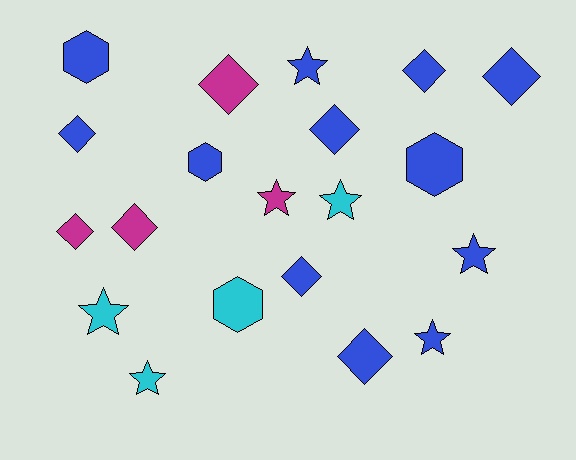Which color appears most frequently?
Blue, with 12 objects.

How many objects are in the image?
There are 20 objects.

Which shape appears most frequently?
Diamond, with 9 objects.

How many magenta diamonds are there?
There are 3 magenta diamonds.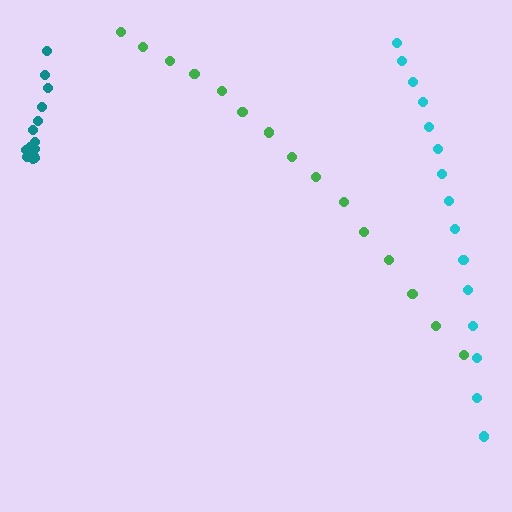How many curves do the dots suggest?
There are 3 distinct paths.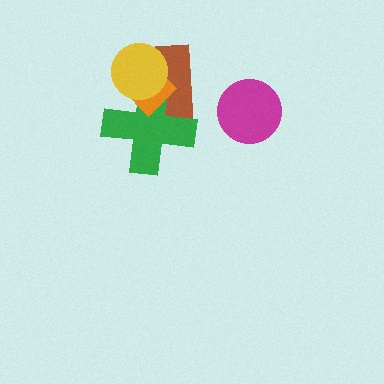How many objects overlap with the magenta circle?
0 objects overlap with the magenta circle.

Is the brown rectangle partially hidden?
Yes, it is partially covered by another shape.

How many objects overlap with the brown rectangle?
3 objects overlap with the brown rectangle.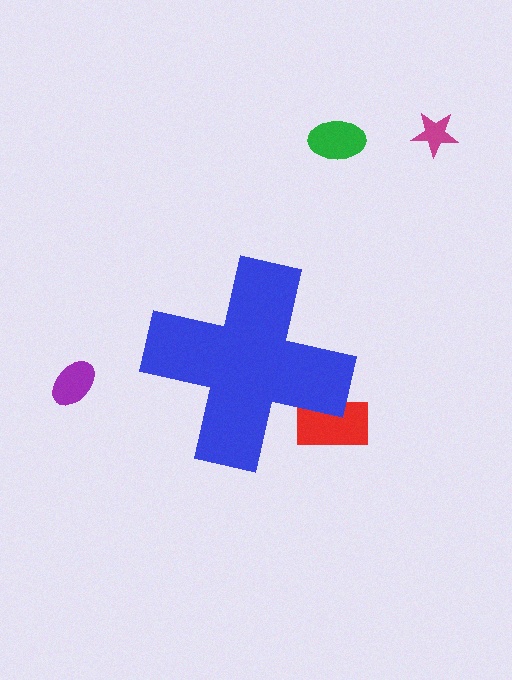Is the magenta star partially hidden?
No, the magenta star is fully visible.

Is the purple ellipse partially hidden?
No, the purple ellipse is fully visible.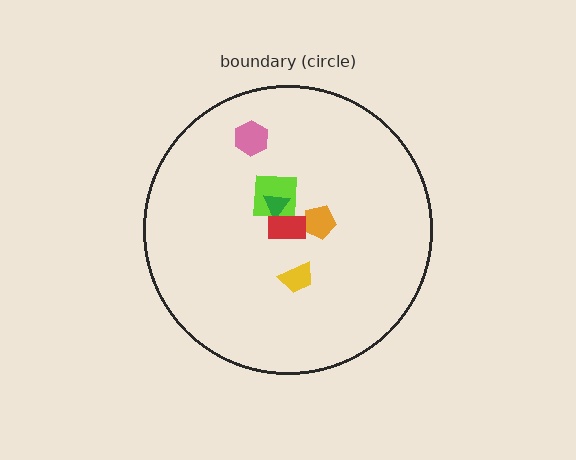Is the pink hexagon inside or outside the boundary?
Inside.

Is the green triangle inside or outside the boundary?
Inside.